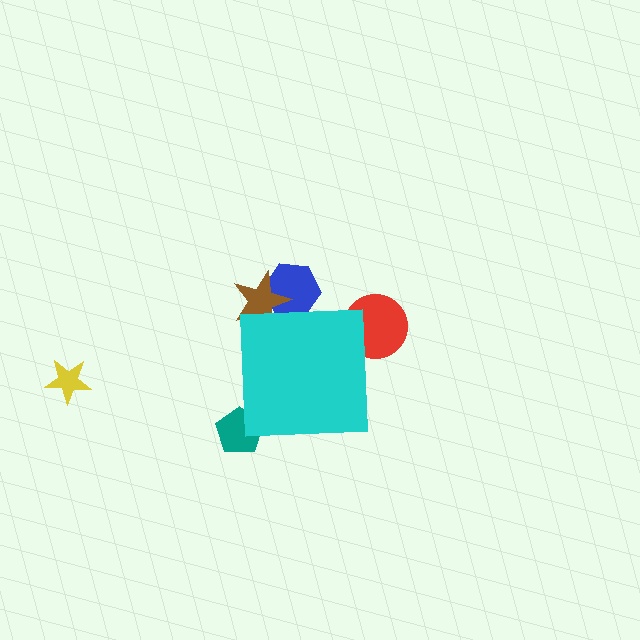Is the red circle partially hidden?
Yes, the red circle is partially hidden behind the cyan square.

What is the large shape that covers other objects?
A cyan square.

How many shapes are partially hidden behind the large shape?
4 shapes are partially hidden.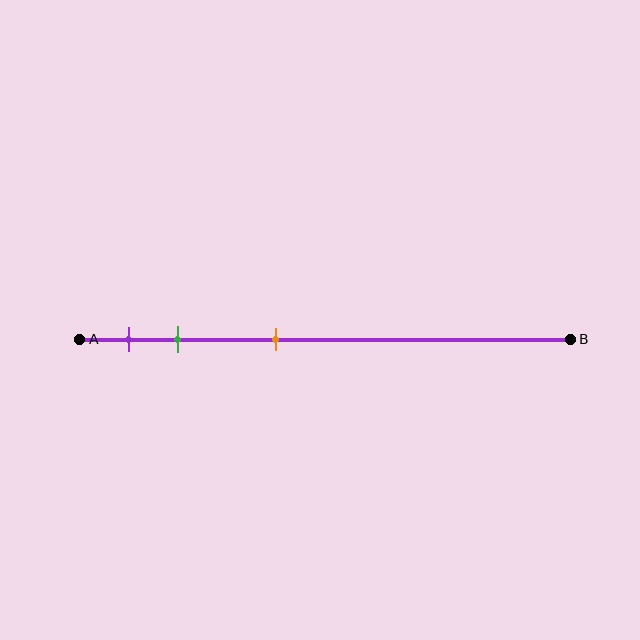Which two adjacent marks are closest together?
The purple and green marks are the closest adjacent pair.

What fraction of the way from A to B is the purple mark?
The purple mark is approximately 10% (0.1) of the way from A to B.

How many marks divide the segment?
There are 3 marks dividing the segment.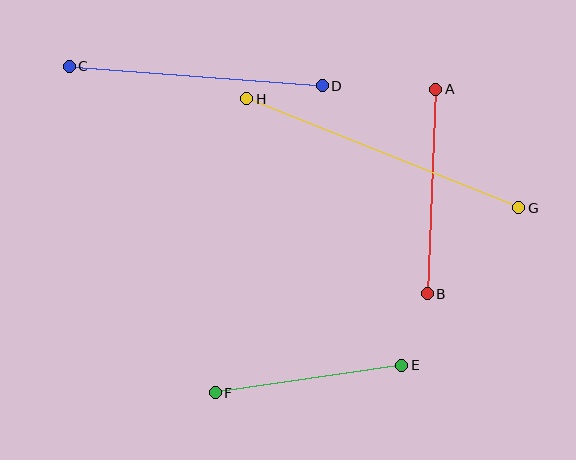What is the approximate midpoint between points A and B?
The midpoint is at approximately (431, 192) pixels.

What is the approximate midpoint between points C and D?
The midpoint is at approximately (196, 76) pixels.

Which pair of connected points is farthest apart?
Points G and H are farthest apart.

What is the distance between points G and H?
The distance is approximately 293 pixels.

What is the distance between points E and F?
The distance is approximately 188 pixels.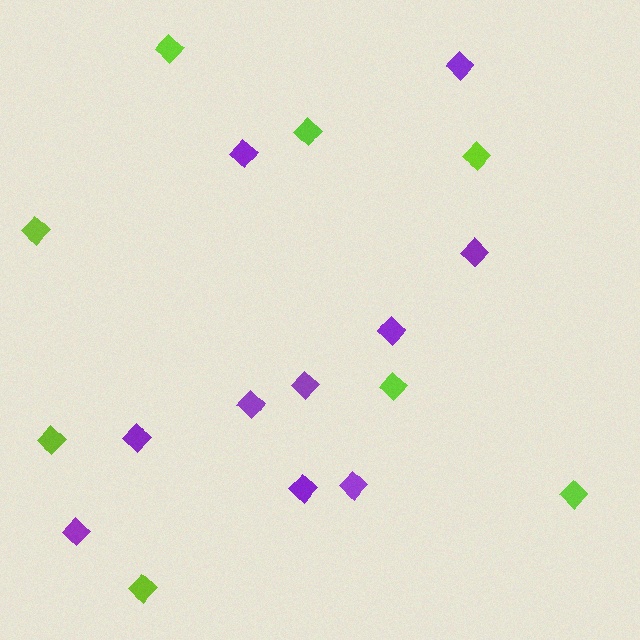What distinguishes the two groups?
There are 2 groups: one group of lime diamonds (8) and one group of purple diamonds (10).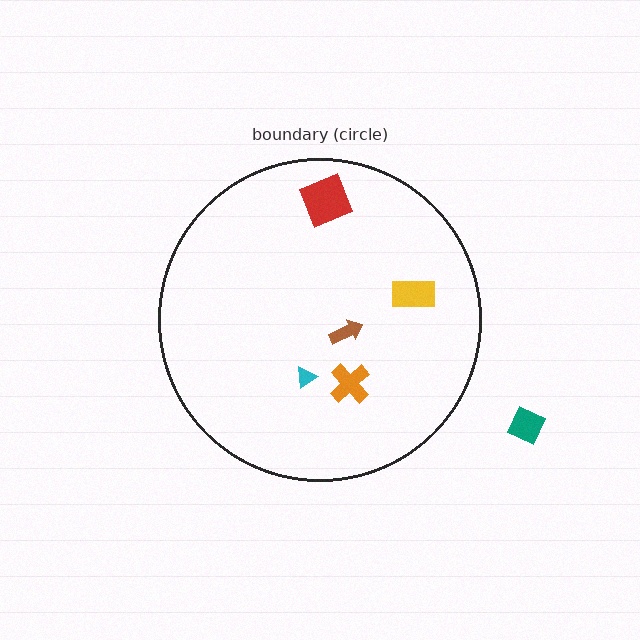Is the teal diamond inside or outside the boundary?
Outside.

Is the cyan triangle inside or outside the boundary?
Inside.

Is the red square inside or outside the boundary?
Inside.